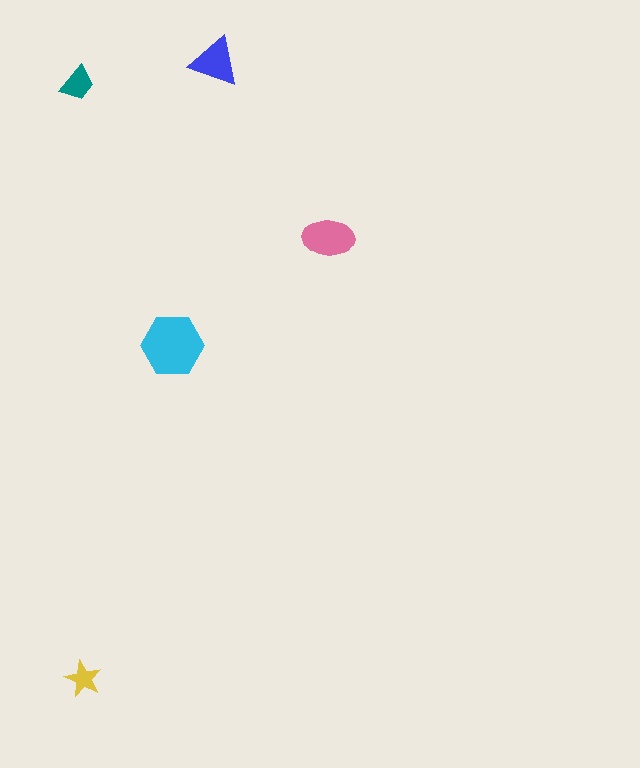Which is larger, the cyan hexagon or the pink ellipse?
The cyan hexagon.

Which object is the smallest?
The yellow star.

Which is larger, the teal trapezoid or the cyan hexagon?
The cyan hexagon.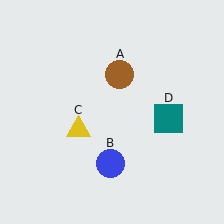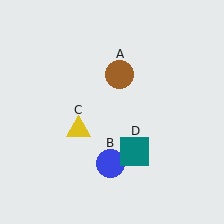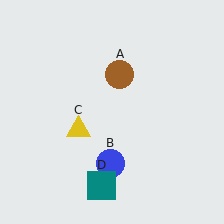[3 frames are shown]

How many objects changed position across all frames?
1 object changed position: teal square (object D).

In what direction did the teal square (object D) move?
The teal square (object D) moved down and to the left.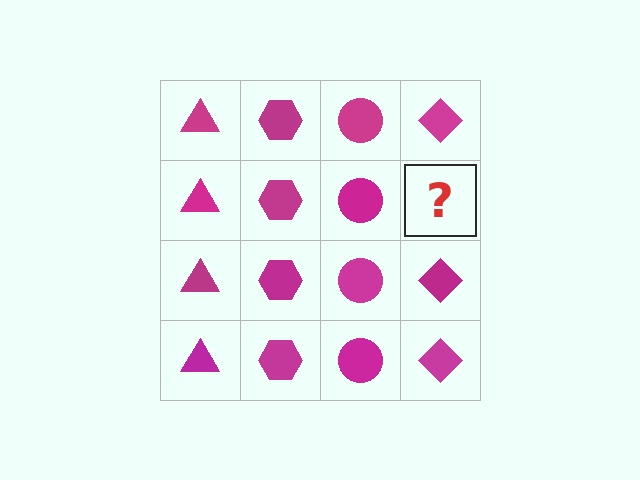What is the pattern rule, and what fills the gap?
The rule is that each column has a consistent shape. The gap should be filled with a magenta diamond.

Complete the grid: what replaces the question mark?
The question mark should be replaced with a magenta diamond.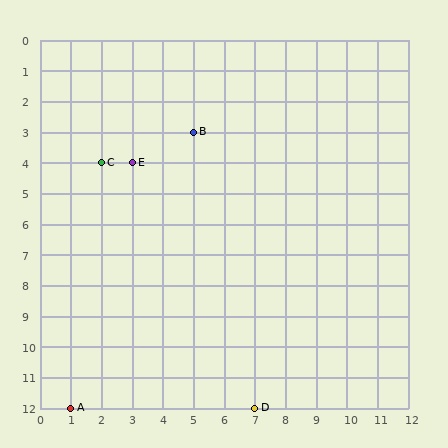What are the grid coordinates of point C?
Point C is at grid coordinates (2, 4).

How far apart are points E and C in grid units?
Points E and C are 1 column apart.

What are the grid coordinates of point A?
Point A is at grid coordinates (1, 12).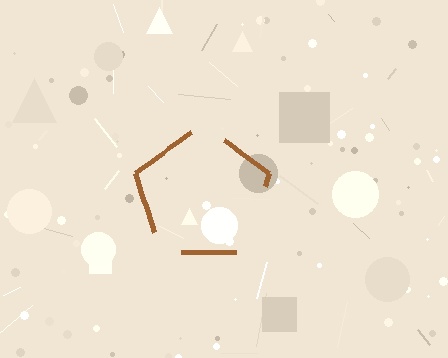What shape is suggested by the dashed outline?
The dashed outline suggests a pentagon.